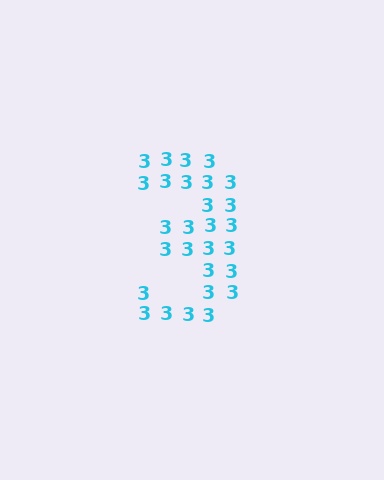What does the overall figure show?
The overall figure shows the digit 3.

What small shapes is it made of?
It is made of small digit 3's.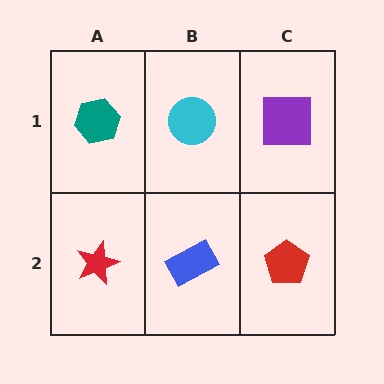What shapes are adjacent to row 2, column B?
A cyan circle (row 1, column B), a red star (row 2, column A), a red pentagon (row 2, column C).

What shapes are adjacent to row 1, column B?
A blue rectangle (row 2, column B), a teal hexagon (row 1, column A), a purple square (row 1, column C).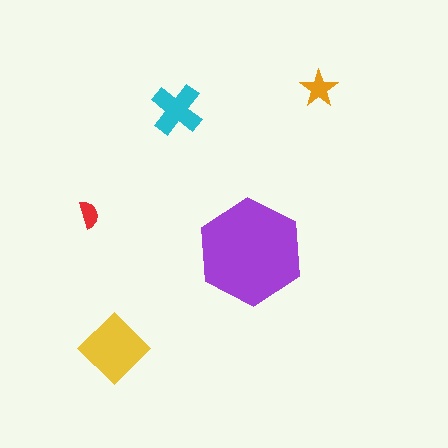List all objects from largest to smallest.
The purple hexagon, the yellow diamond, the cyan cross, the orange star, the red semicircle.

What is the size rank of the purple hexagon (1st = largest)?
1st.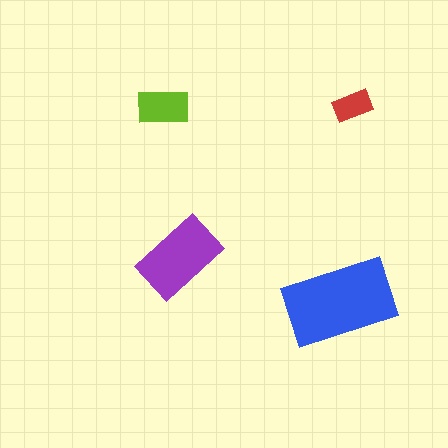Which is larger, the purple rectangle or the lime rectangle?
The purple one.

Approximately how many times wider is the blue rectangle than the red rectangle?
About 3 times wider.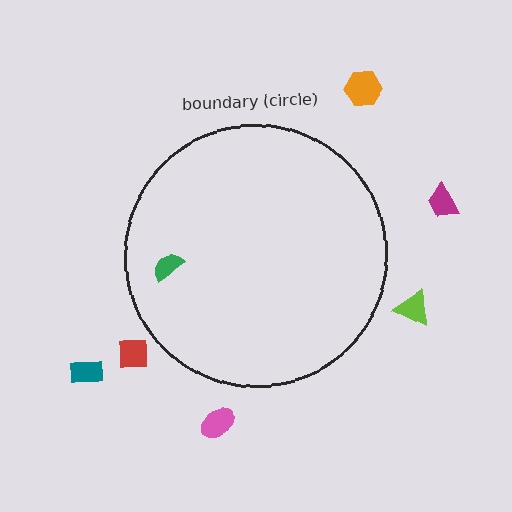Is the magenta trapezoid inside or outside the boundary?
Outside.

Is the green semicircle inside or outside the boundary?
Inside.